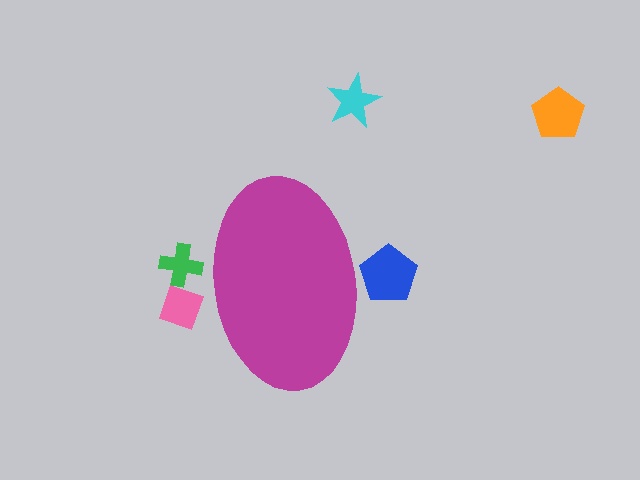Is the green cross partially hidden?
Yes, the green cross is partially hidden behind the magenta ellipse.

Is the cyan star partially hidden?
No, the cyan star is fully visible.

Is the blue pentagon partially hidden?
Yes, the blue pentagon is partially hidden behind the magenta ellipse.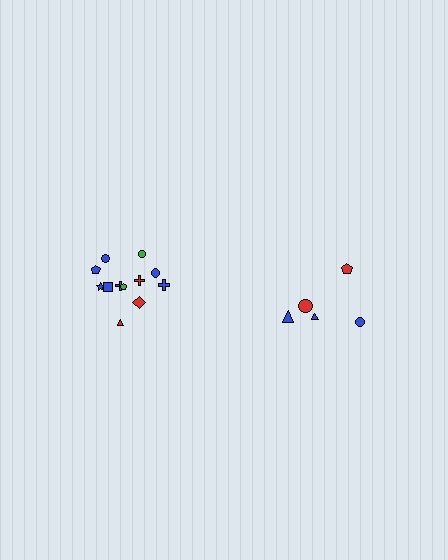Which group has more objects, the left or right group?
The left group.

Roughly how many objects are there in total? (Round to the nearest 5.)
Roughly 15 objects in total.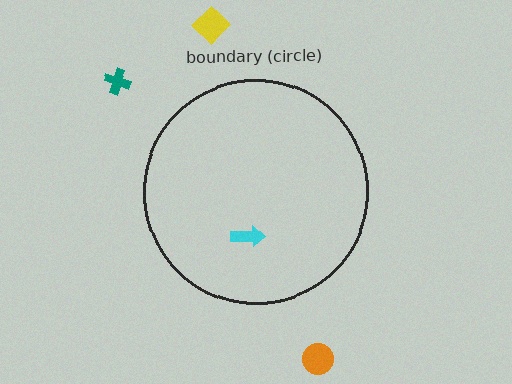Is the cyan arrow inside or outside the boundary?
Inside.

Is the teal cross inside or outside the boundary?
Outside.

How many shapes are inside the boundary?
1 inside, 3 outside.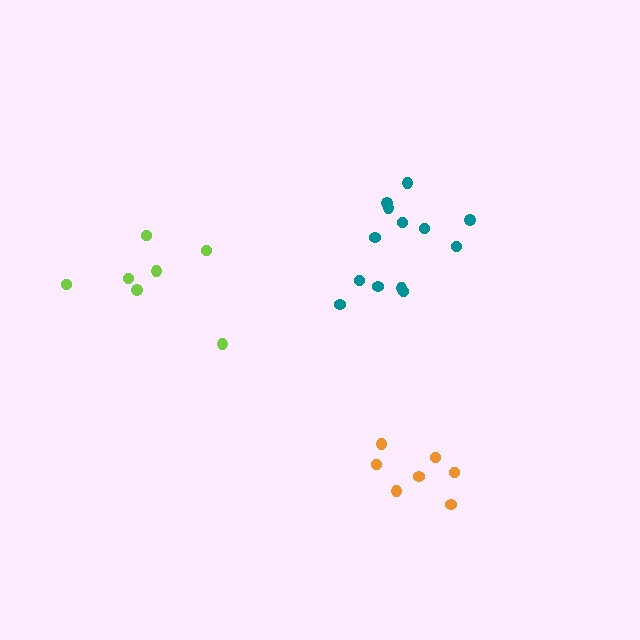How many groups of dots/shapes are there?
There are 3 groups.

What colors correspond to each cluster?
The clusters are colored: lime, teal, orange.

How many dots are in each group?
Group 1: 7 dots, Group 2: 13 dots, Group 3: 7 dots (27 total).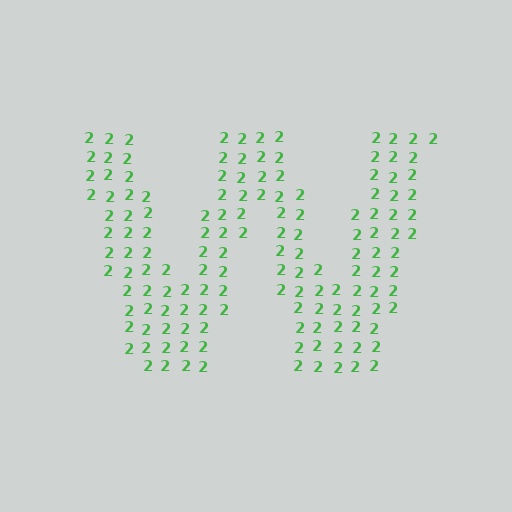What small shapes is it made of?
It is made of small digit 2's.